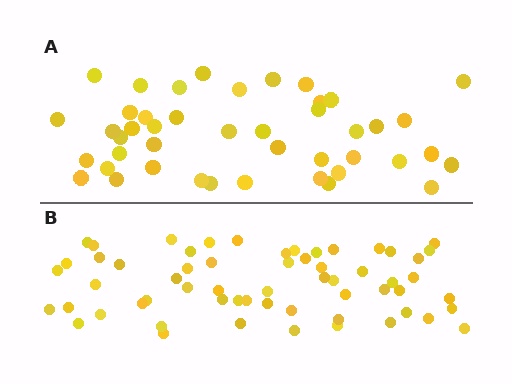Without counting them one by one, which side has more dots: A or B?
Region B (the bottom region) has more dots.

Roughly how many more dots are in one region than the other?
Region B has approximately 15 more dots than region A.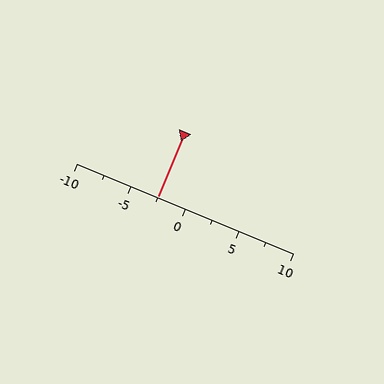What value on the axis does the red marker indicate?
The marker indicates approximately -2.5.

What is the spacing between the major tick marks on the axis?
The major ticks are spaced 5 apart.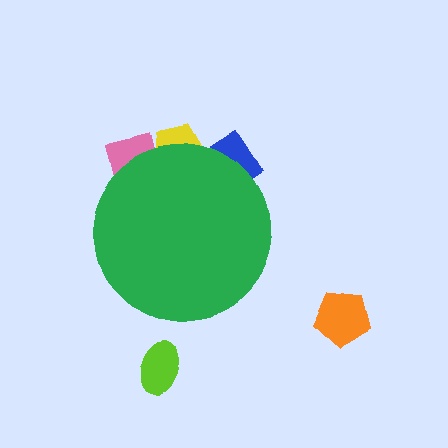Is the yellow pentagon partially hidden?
Yes, the yellow pentagon is partially hidden behind the green circle.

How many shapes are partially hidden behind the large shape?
3 shapes are partially hidden.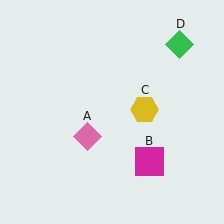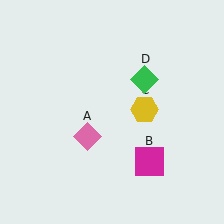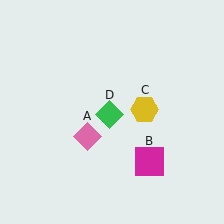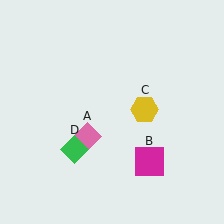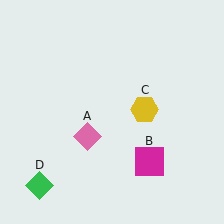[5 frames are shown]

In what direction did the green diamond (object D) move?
The green diamond (object D) moved down and to the left.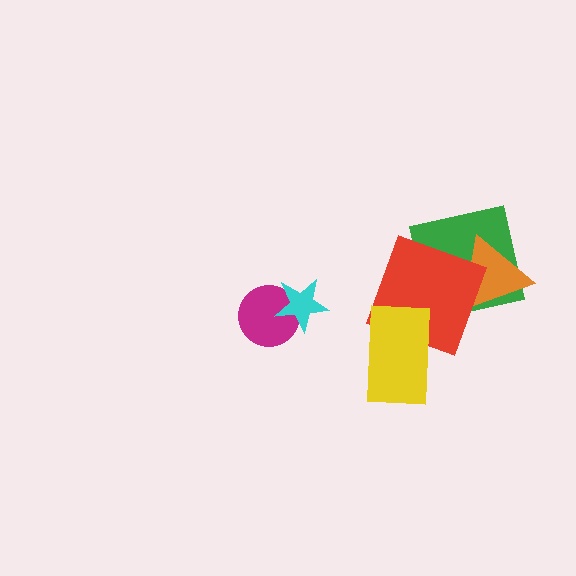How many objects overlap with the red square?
3 objects overlap with the red square.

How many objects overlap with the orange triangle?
2 objects overlap with the orange triangle.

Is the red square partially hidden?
Yes, it is partially covered by another shape.